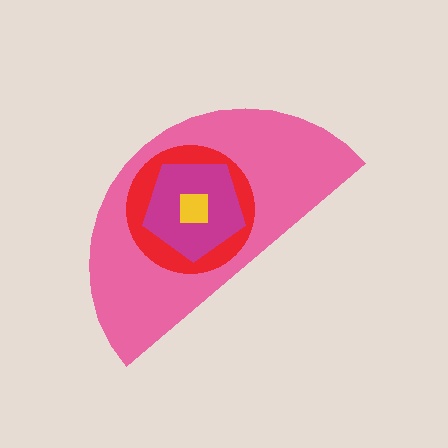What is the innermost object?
The yellow square.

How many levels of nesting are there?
4.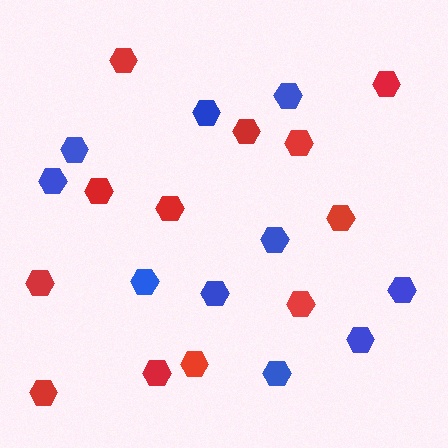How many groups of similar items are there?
There are 2 groups: one group of blue hexagons (10) and one group of red hexagons (12).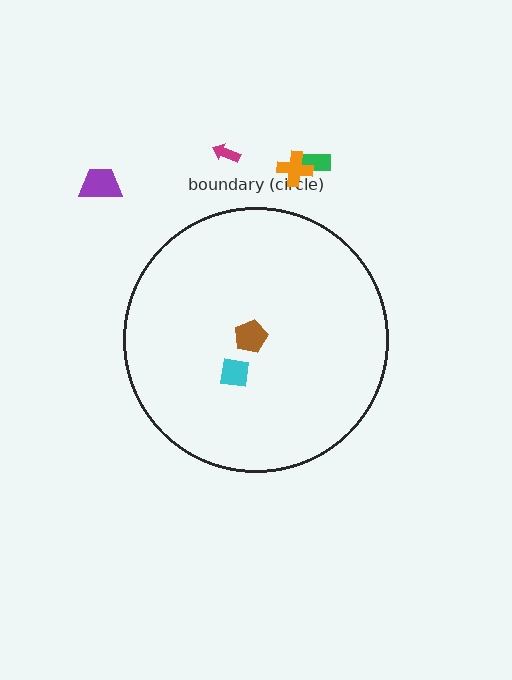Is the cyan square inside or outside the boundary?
Inside.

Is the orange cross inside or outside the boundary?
Outside.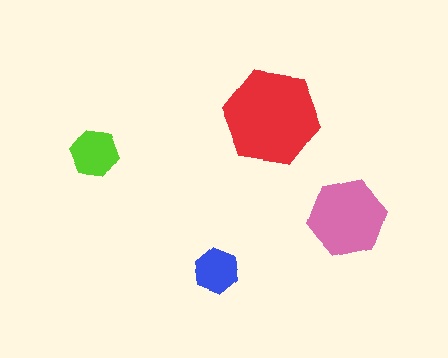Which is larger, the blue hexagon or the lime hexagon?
The lime one.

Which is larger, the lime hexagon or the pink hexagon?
The pink one.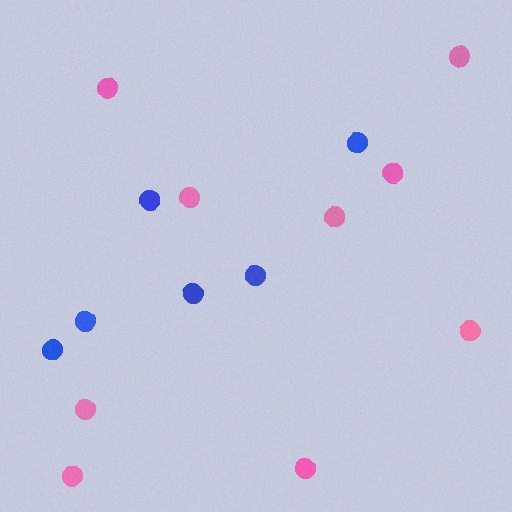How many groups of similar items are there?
There are 2 groups: one group of blue circles (6) and one group of pink circles (9).